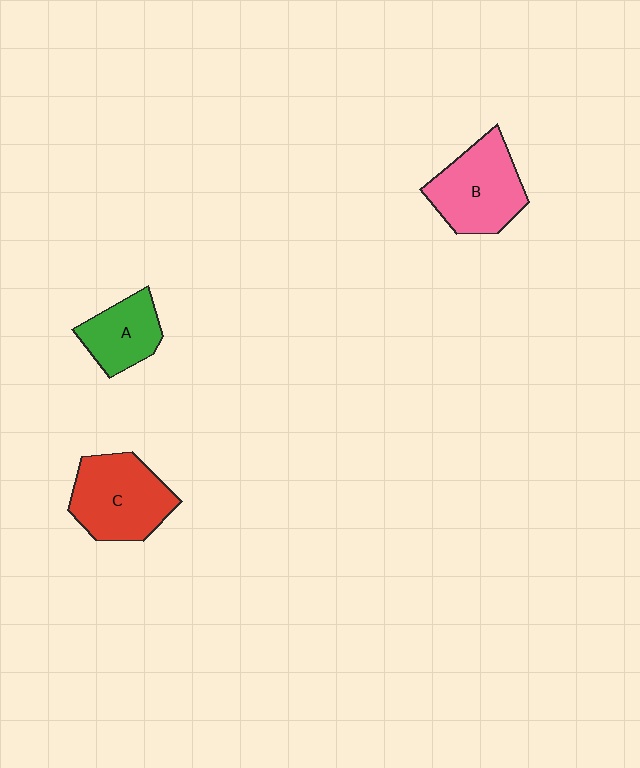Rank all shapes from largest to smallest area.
From largest to smallest: C (red), B (pink), A (green).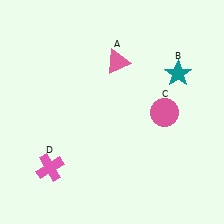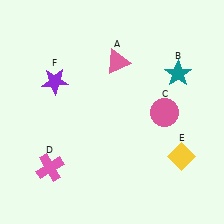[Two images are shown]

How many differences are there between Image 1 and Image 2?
There are 2 differences between the two images.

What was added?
A yellow diamond (E), a purple star (F) were added in Image 2.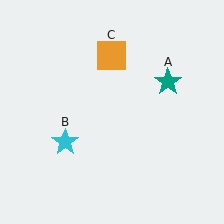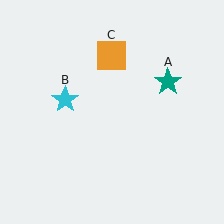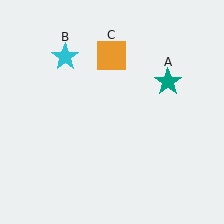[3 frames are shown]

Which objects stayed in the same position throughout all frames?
Teal star (object A) and orange square (object C) remained stationary.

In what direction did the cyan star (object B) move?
The cyan star (object B) moved up.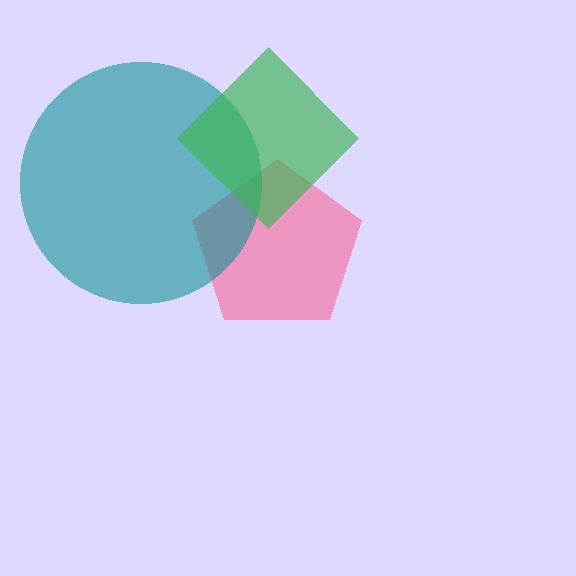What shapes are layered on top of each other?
The layered shapes are: a pink pentagon, a teal circle, a green diamond.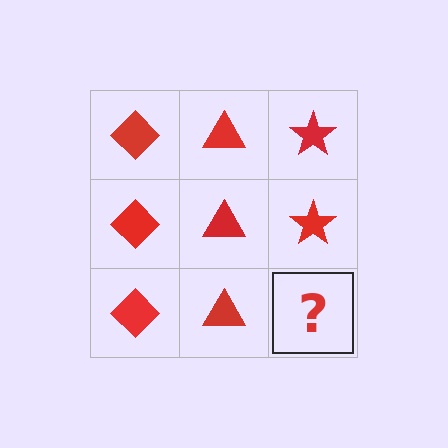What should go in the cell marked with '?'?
The missing cell should contain a red star.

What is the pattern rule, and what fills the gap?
The rule is that each column has a consistent shape. The gap should be filled with a red star.